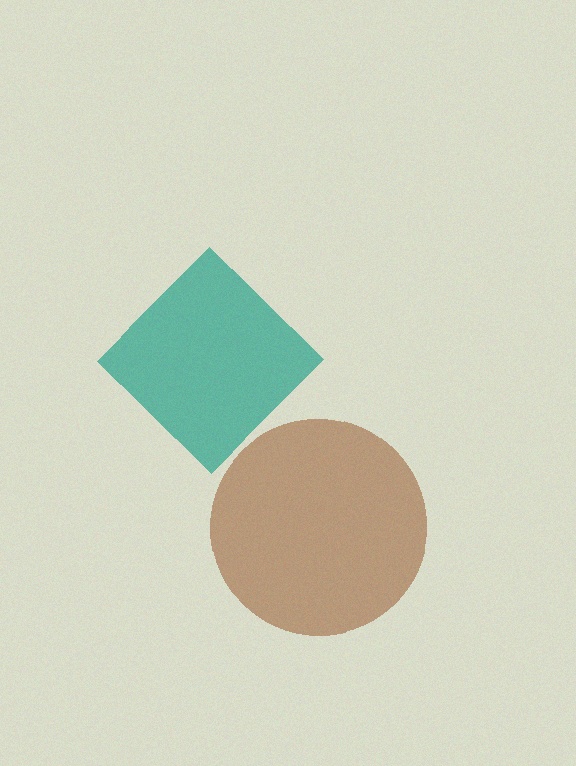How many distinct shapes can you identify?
There are 2 distinct shapes: a teal diamond, a brown circle.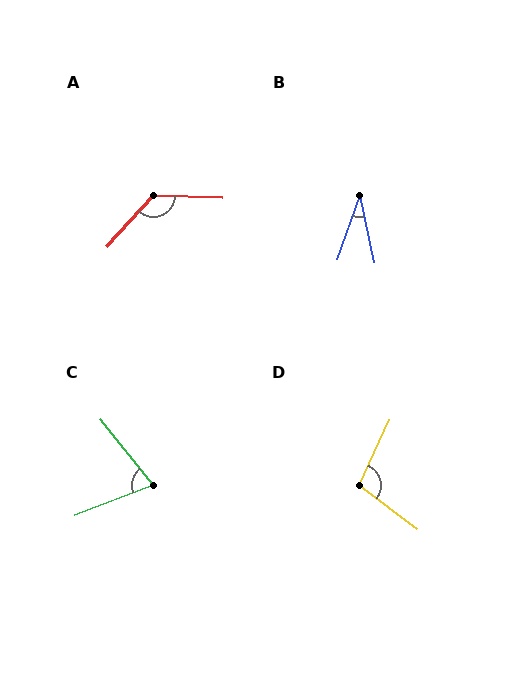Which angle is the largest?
A, at approximately 130 degrees.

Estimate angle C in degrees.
Approximately 72 degrees.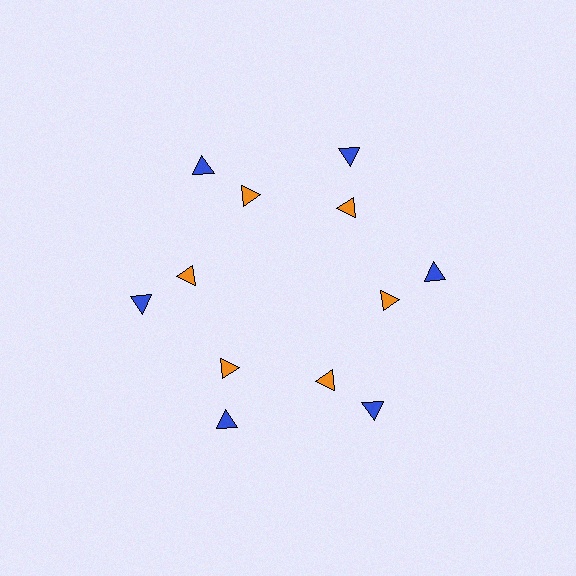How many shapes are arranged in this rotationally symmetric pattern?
There are 12 shapes, arranged in 6 groups of 2.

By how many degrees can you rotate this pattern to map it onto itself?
The pattern maps onto itself every 60 degrees of rotation.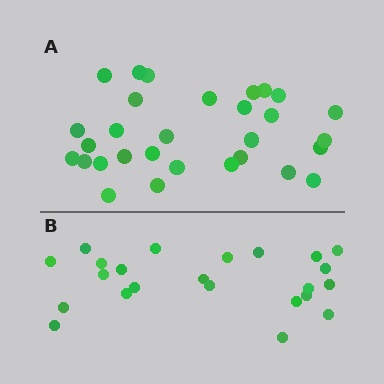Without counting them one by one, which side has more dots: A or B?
Region A (the top region) has more dots.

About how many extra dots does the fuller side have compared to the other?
Region A has roughly 8 or so more dots than region B.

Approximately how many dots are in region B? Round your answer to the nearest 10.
About 20 dots. (The exact count is 23, which rounds to 20.)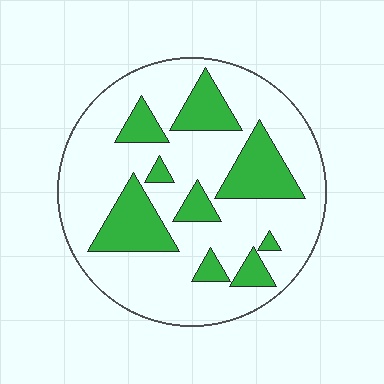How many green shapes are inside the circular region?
9.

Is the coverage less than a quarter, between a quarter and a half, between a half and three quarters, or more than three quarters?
Between a quarter and a half.